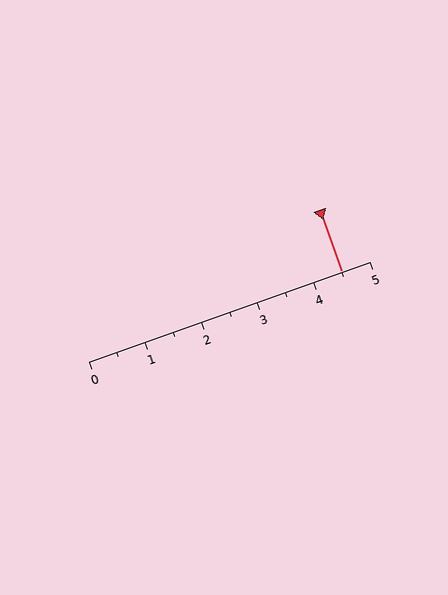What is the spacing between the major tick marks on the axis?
The major ticks are spaced 1 apart.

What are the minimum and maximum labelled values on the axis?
The axis runs from 0 to 5.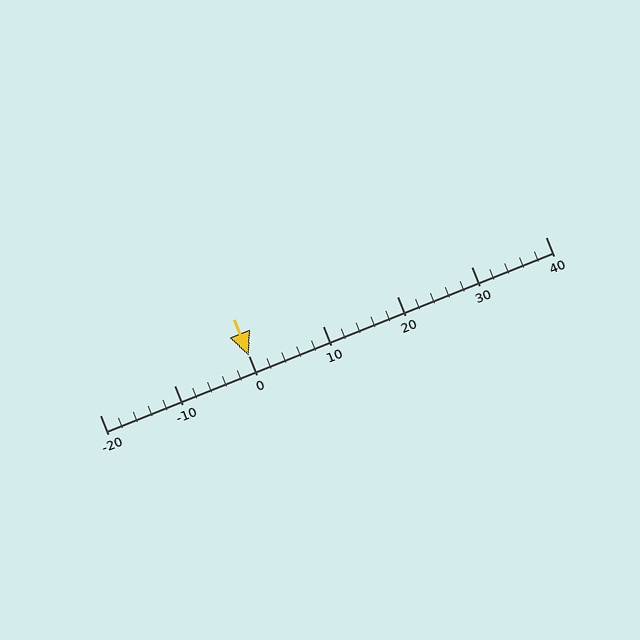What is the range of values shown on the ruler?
The ruler shows values from -20 to 40.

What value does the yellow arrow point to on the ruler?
The yellow arrow points to approximately 0.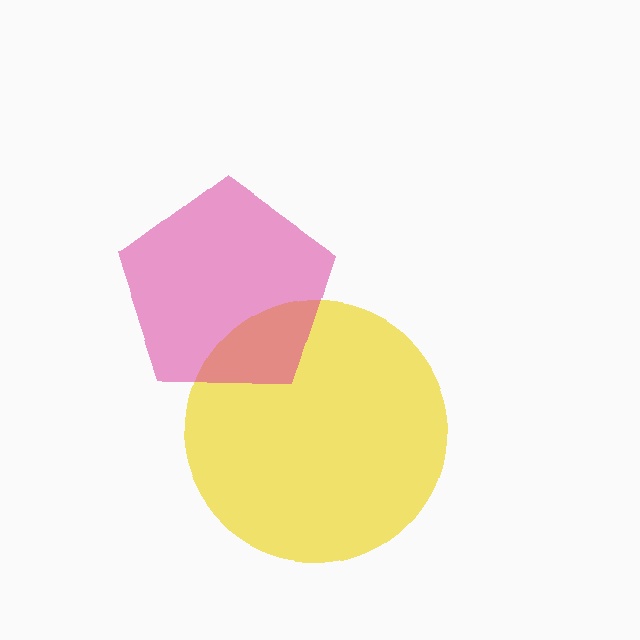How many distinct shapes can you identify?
There are 2 distinct shapes: a yellow circle, a magenta pentagon.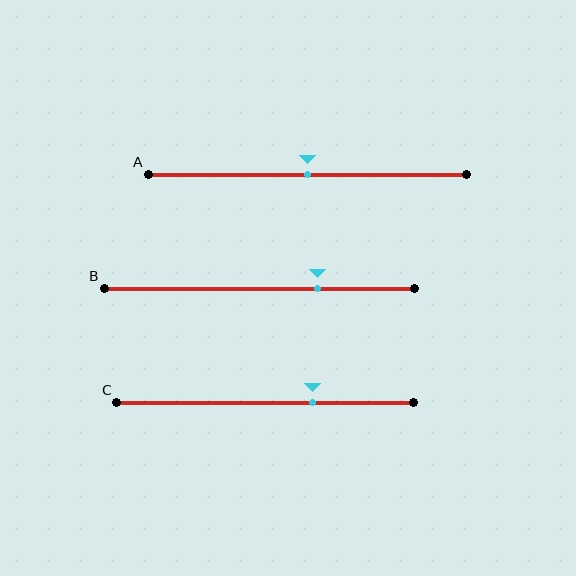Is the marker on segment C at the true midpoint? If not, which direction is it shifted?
No, the marker on segment C is shifted to the right by about 16% of the segment length.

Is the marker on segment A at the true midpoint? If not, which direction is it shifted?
Yes, the marker on segment A is at the true midpoint.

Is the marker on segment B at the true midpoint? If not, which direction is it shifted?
No, the marker on segment B is shifted to the right by about 19% of the segment length.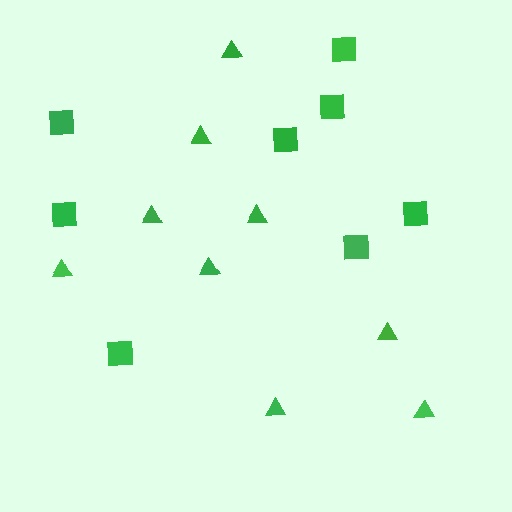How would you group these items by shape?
There are 2 groups: one group of squares (8) and one group of triangles (9).